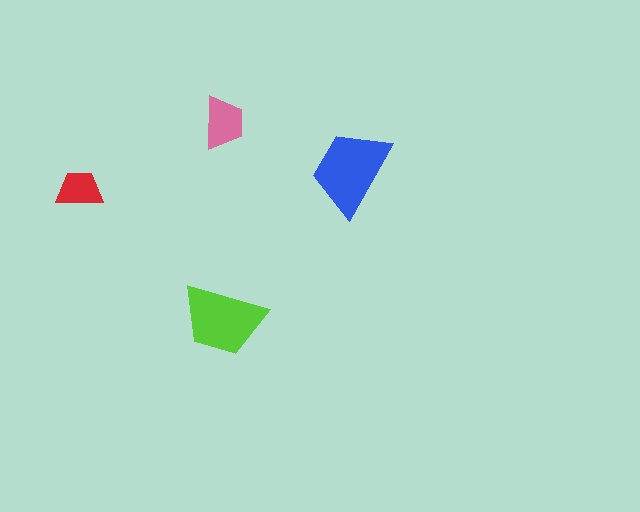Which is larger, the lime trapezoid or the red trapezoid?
The lime one.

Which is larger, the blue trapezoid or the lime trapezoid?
The blue one.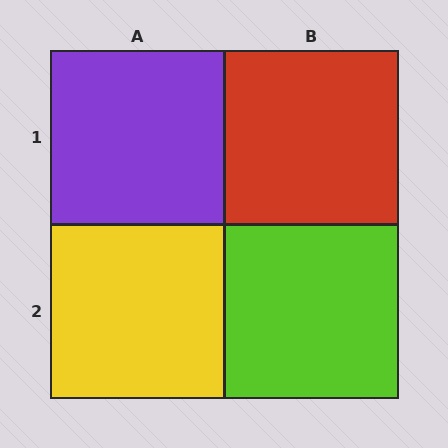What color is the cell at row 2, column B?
Lime.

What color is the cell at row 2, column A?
Yellow.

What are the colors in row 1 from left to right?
Purple, red.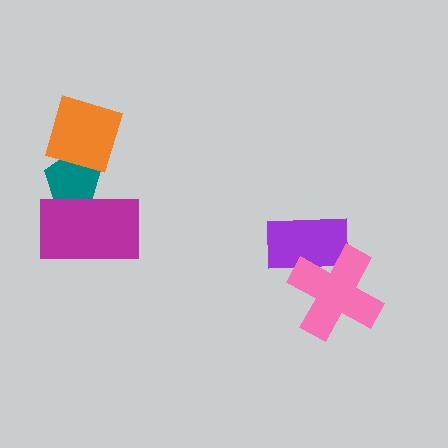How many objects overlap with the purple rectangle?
1 object overlaps with the purple rectangle.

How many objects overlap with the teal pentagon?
2 objects overlap with the teal pentagon.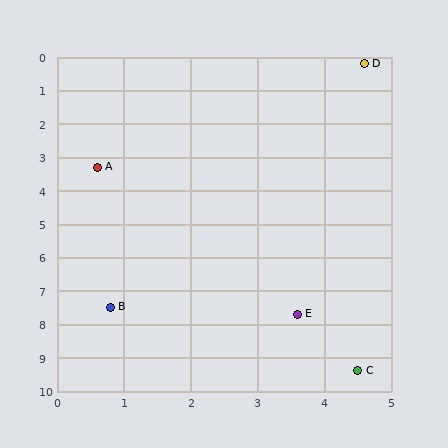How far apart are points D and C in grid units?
Points D and C are about 9.2 grid units apart.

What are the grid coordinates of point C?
Point C is at approximately (4.5, 9.4).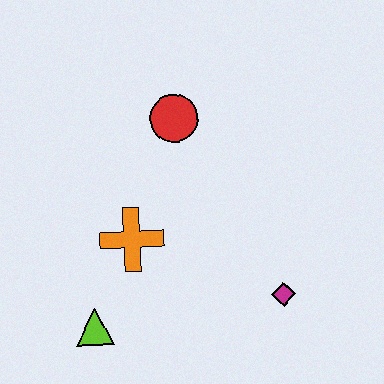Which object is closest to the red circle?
The orange cross is closest to the red circle.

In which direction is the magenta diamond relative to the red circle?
The magenta diamond is below the red circle.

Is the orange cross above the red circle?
No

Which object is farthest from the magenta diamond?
The red circle is farthest from the magenta diamond.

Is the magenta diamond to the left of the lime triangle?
No